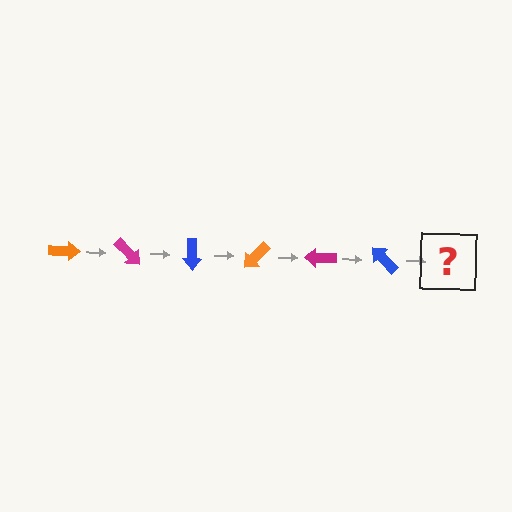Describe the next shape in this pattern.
It should be an orange arrow, rotated 270 degrees from the start.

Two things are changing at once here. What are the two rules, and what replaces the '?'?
The two rules are that it rotates 45 degrees each step and the color cycles through orange, magenta, and blue. The '?' should be an orange arrow, rotated 270 degrees from the start.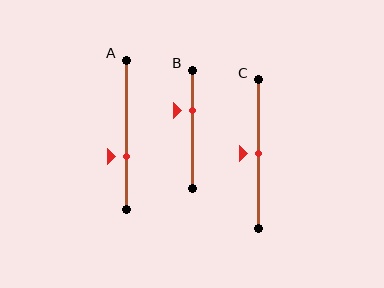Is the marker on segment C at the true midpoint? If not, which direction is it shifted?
Yes, the marker on segment C is at the true midpoint.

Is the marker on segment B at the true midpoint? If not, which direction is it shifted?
No, the marker on segment B is shifted upward by about 16% of the segment length.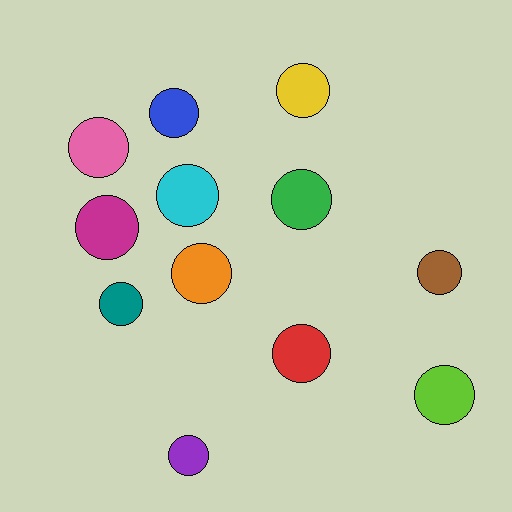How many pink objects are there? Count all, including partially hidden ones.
There is 1 pink object.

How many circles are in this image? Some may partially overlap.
There are 12 circles.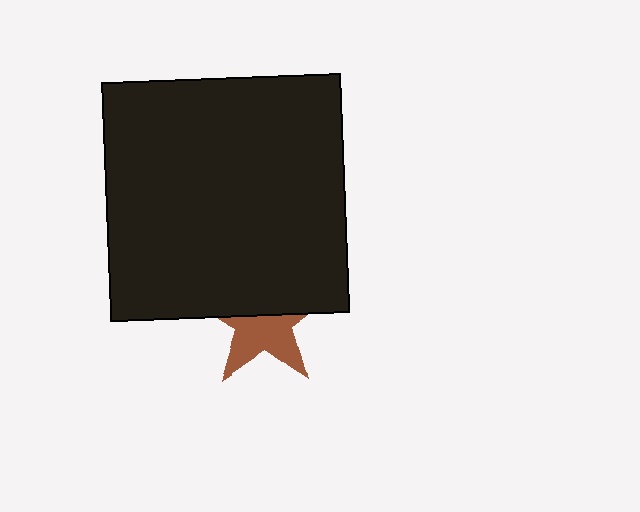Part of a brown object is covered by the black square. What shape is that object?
It is a star.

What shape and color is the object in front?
The object in front is a black square.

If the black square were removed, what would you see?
You would see the complete brown star.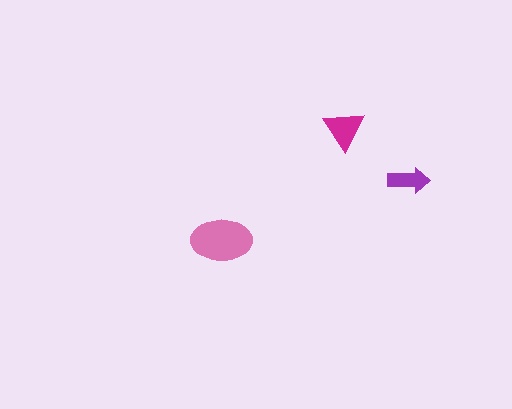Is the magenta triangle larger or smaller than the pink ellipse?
Smaller.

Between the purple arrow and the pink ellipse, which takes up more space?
The pink ellipse.